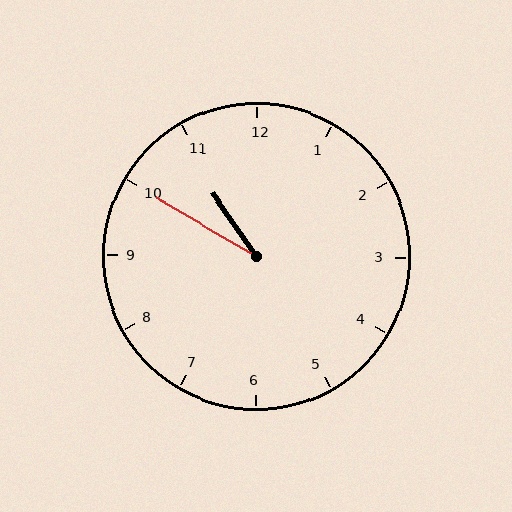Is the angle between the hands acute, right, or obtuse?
It is acute.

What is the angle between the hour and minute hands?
Approximately 25 degrees.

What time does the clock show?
10:50.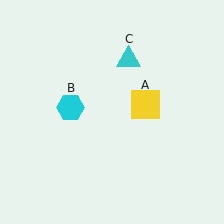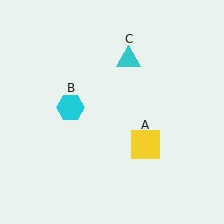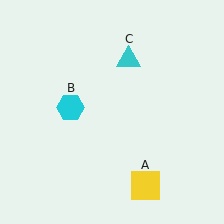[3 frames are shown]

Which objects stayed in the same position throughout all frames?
Cyan hexagon (object B) and cyan triangle (object C) remained stationary.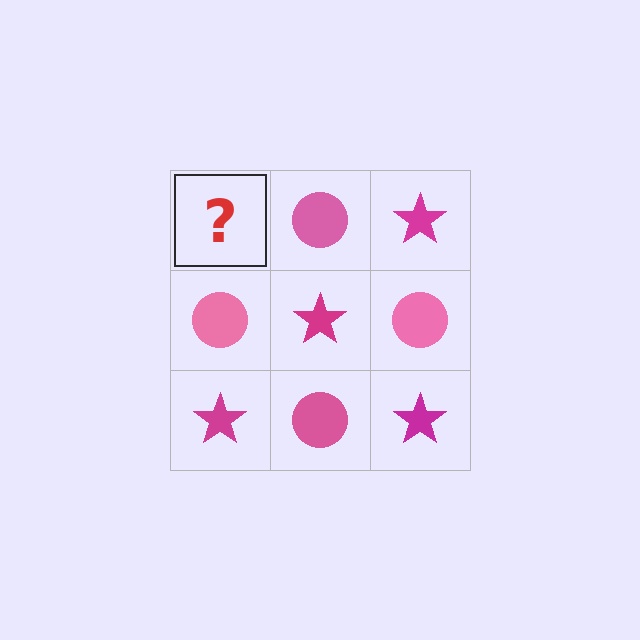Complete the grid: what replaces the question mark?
The question mark should be replaced with a magenta star.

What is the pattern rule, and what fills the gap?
The rule is that it alternates magenta star and pink circle in a checkerboard pattern. The gap should be filled with a magenta star.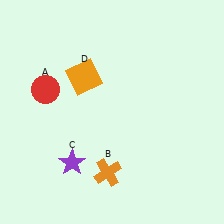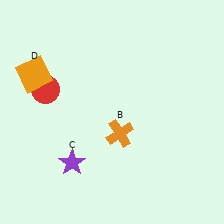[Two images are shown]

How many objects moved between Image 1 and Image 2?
2 objects moved between the two images.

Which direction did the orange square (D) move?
The orange square (D) moved left.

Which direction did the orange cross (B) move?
The orange cross (B) moved up.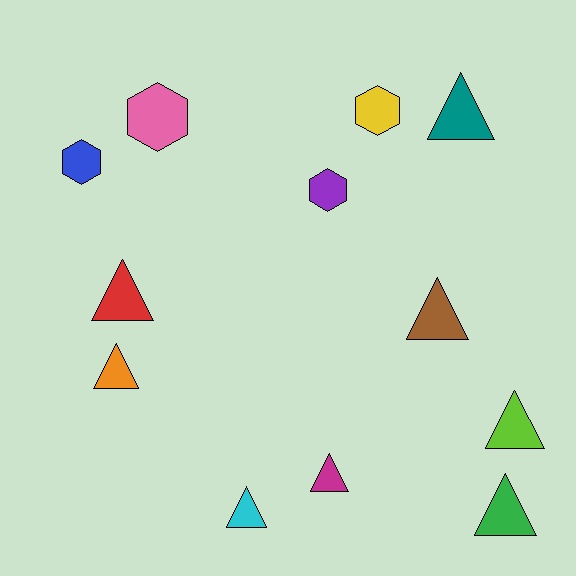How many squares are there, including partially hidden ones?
There are no squares.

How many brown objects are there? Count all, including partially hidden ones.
There is 1 brown object.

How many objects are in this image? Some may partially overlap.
There are 12 objects.